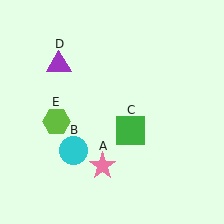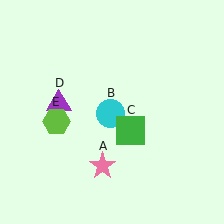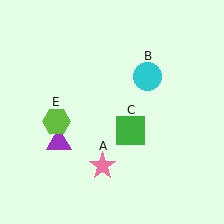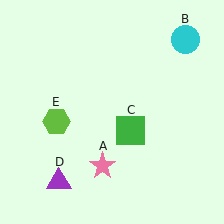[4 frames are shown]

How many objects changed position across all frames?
2 objects changed position: cyan circle (object B), purple triangle (object D).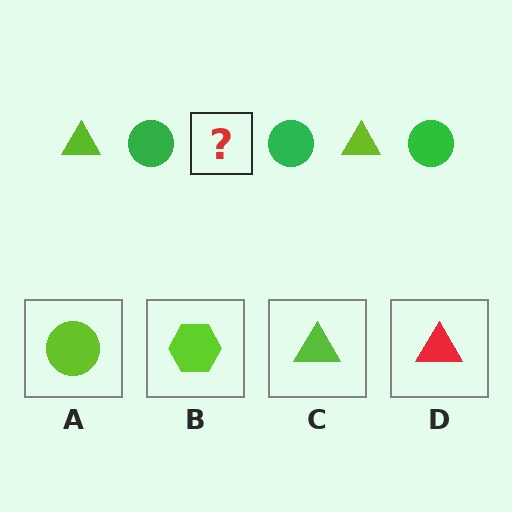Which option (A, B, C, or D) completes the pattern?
C.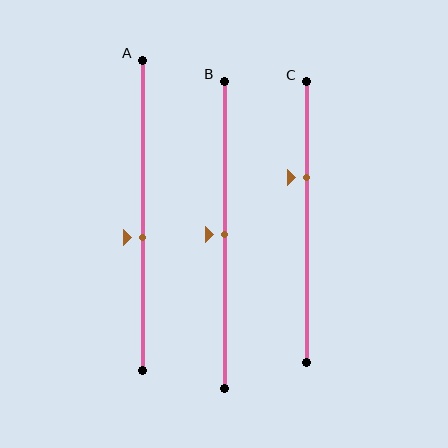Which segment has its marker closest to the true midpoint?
Segment B has its marker closest to the true midpoint.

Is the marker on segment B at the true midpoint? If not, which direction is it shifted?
Yes, the marker on segment B is at the true midpoint.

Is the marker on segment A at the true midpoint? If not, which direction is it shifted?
No, the marker on segment A is shifted downward by about 7% of the segment length.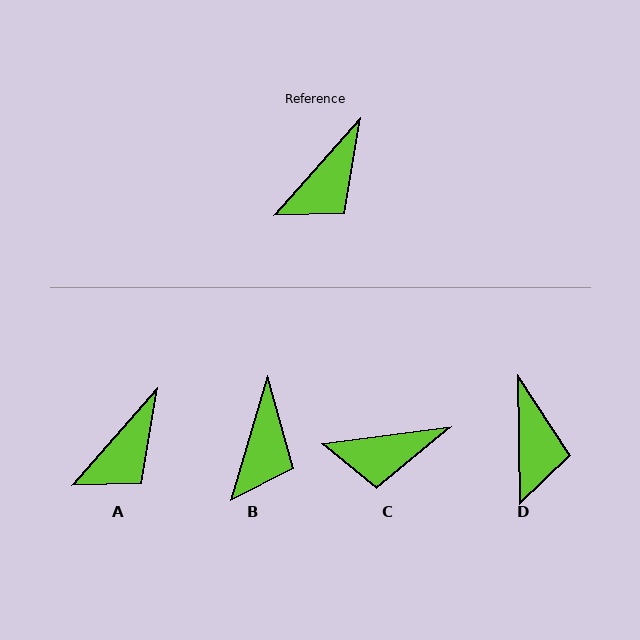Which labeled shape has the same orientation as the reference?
A.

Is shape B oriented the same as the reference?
No, it is off by about 25 degrees.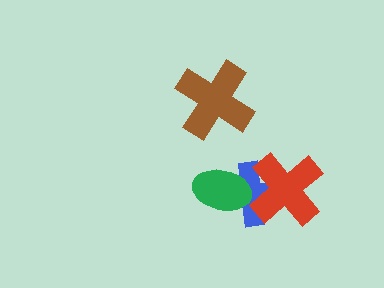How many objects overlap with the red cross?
1 object overlaps with the red cross.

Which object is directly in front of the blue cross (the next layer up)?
The green ellipse is directly in front of the blue cross.